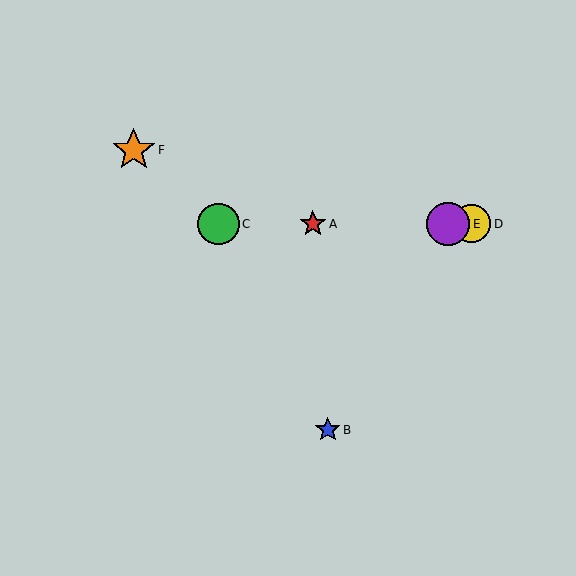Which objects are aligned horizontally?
Objects A, C, D, E are aligned horizontally.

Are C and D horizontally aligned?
Yes, both are at y≈224.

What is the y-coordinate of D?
Object D is at y≈224.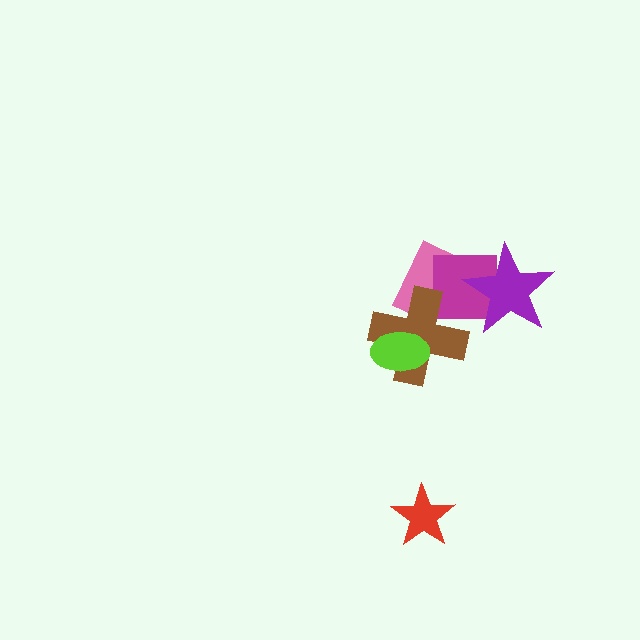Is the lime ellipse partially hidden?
No, no other shape covers it.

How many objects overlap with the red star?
0 objects overlap with the red star.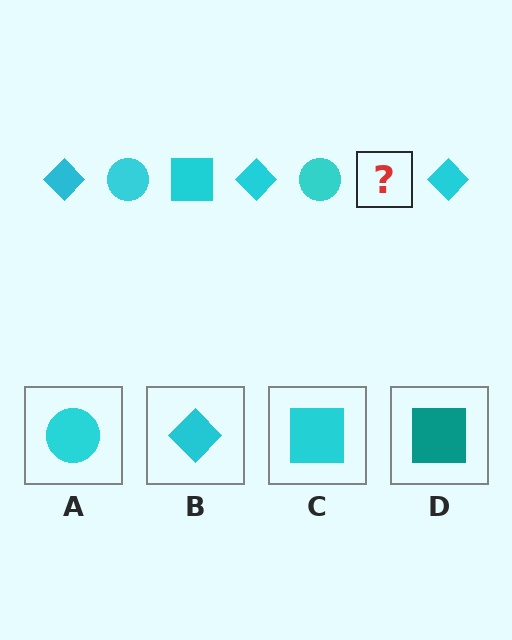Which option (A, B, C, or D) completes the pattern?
C.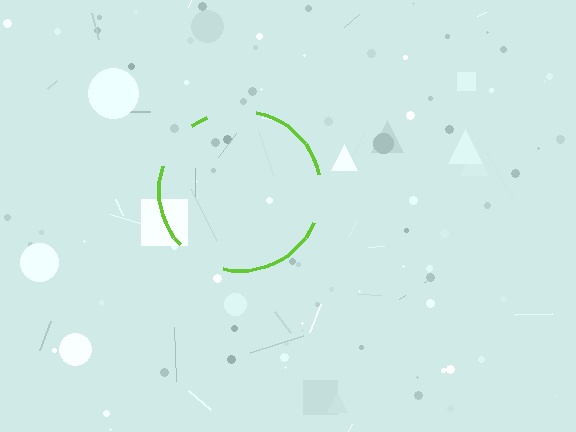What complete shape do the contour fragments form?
The contour fragments form a circle.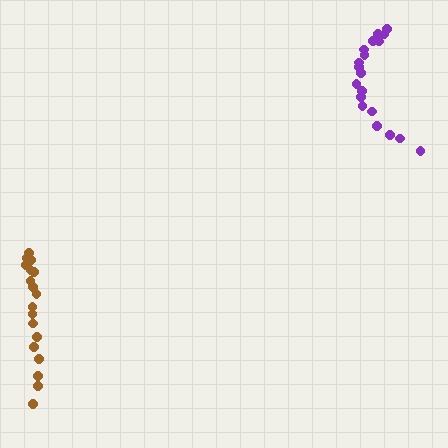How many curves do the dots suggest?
There are 2 distinct paths.